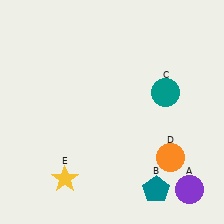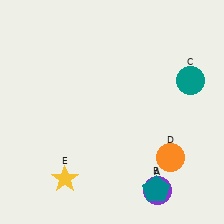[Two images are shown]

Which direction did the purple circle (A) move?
The purple circle (A) moved left.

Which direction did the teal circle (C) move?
The teal circle (C) moved right.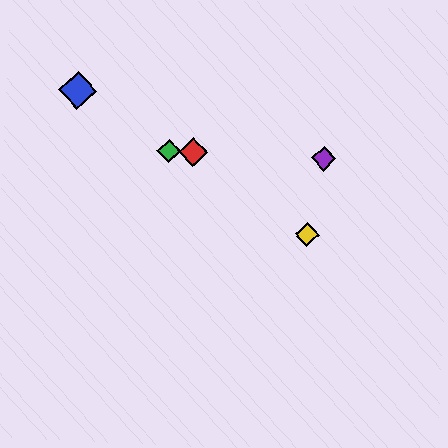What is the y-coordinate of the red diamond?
The red diamond is at y≈152.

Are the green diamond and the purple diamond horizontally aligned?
Yes, both are at y≈151.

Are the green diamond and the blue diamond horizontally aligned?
No, the green diamond is at y≈151 and the blue diamond is at y≈91.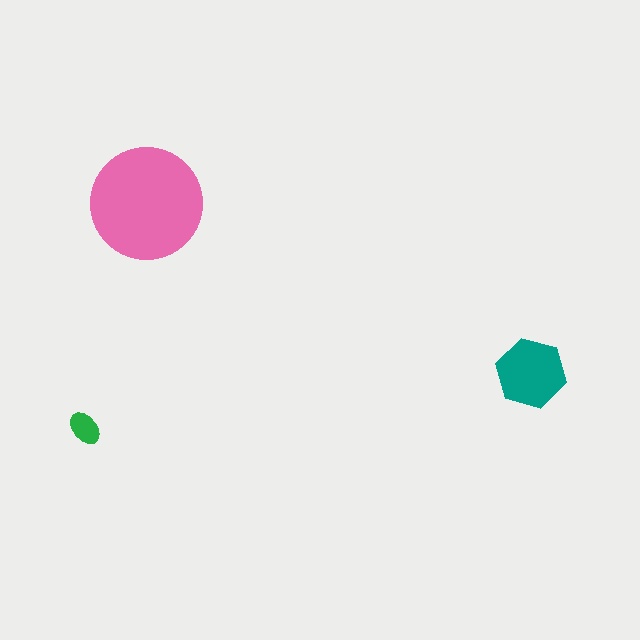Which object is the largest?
The pink circle.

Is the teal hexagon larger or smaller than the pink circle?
Smaller.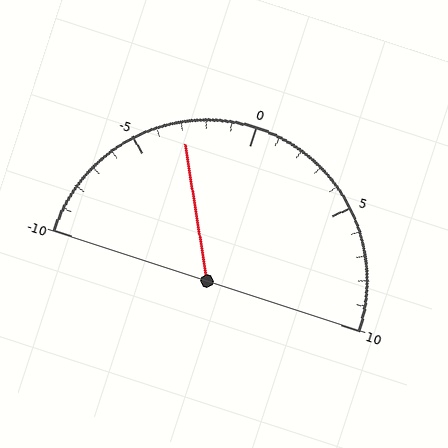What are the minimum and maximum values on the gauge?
The gauge ranges from -10 to 10.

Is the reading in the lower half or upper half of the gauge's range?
The reading is in the lower half of the range (-10 to 10).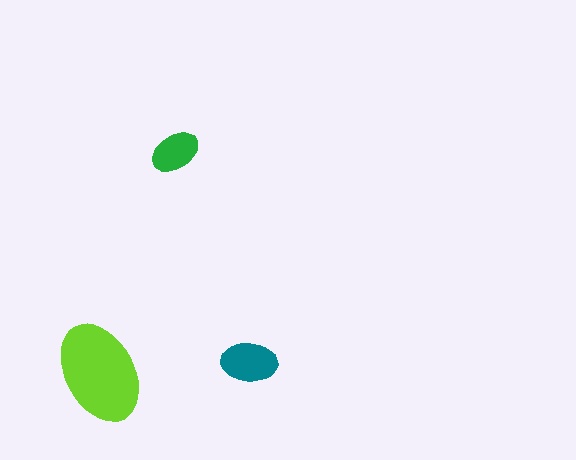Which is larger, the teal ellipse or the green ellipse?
The teal one.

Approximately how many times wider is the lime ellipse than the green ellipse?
About 2 times wider.